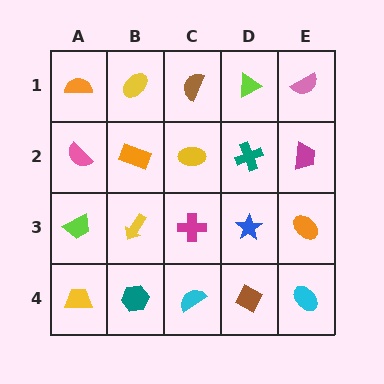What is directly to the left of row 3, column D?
A magenta cross.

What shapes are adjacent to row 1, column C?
A yellow ellipse (row 2, column C), a yellow ellipse (row 1, column B), a lime triangle (row 1, column D).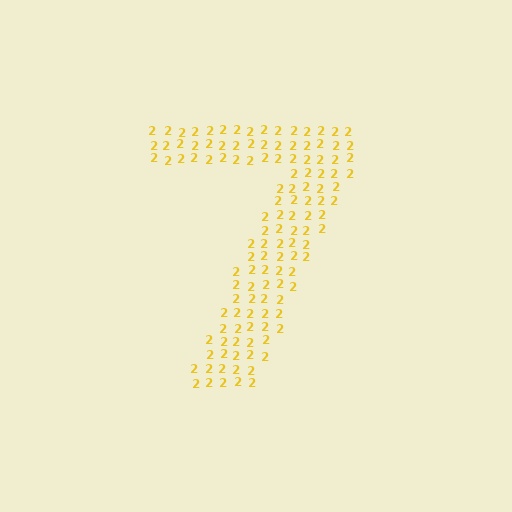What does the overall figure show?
The overall figure shows the digit 7.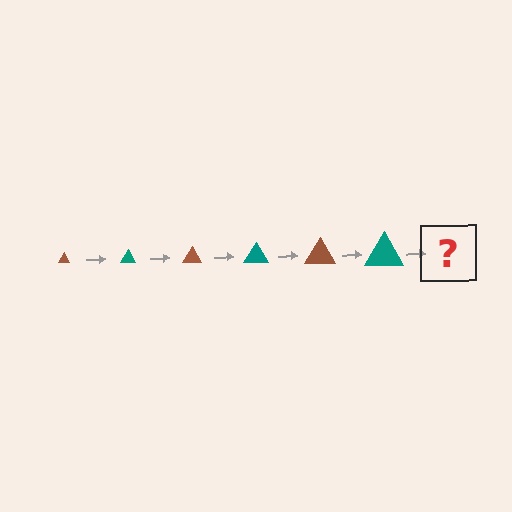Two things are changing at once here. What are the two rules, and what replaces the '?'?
The two rules are that the triangle grows larger each step and the color cycles through brown and teal. The '?' should be a brown triangle, larger than the previous one.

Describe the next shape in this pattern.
It should be a brown triangle, larger than the previous one.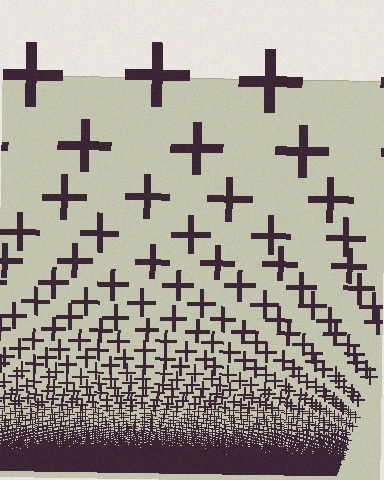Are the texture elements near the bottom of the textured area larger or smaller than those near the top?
Smaller. The gradient is inverted — elements near the bottom are smaller and denser.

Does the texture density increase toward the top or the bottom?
Density increases toward the bottom.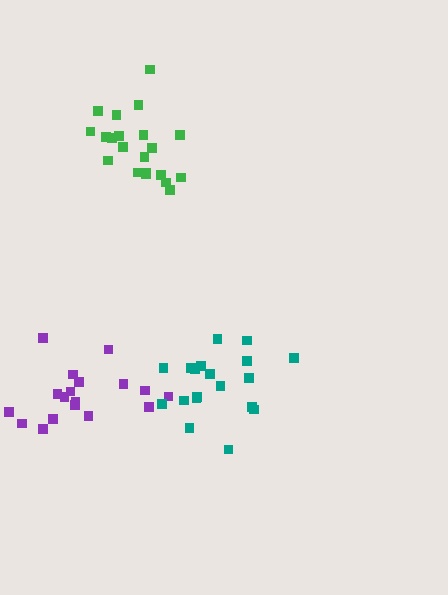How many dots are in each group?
Group 1: 18 dots, Group 2: 19 dots, Group 3: 21 dots (58 total).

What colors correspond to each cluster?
The clusters are colored: purple, teal, green.